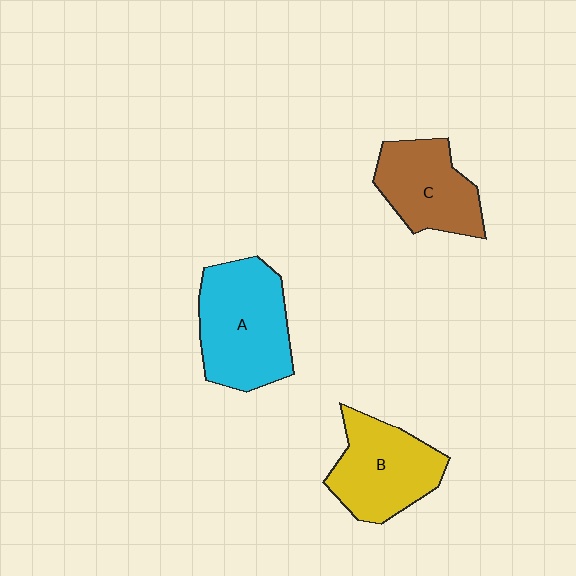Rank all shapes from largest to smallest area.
From largest to smallest: A (cyan), B (yellow), C (brown).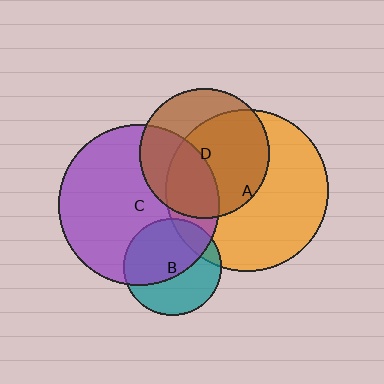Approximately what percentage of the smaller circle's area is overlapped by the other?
Approximately 15%.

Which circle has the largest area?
Circle A (orange).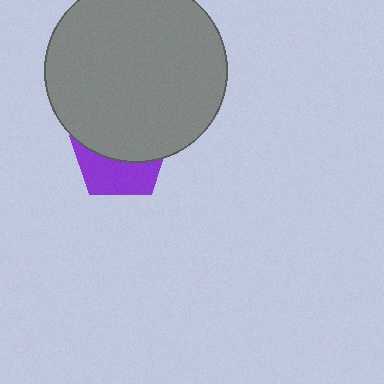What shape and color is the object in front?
The object in front is a gray circle.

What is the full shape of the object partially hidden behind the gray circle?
The partially hidden object is a purple pentagon.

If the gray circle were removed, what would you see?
You would see the complete purple pentagon.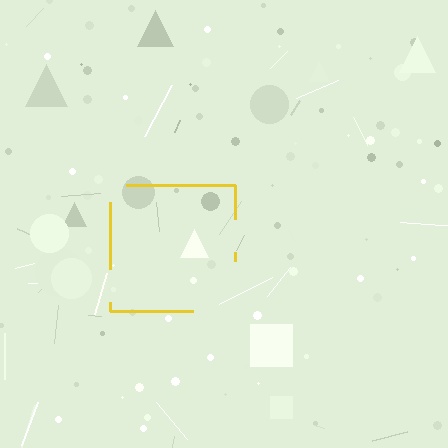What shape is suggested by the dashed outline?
The dashed outline suggests a square.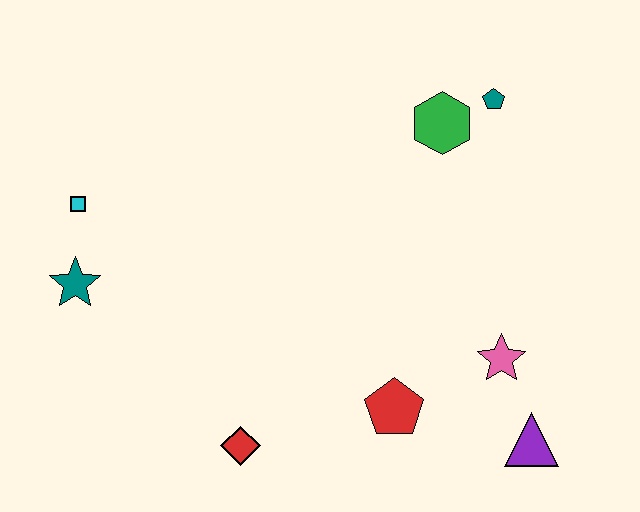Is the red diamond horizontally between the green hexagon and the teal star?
Yes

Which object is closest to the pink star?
The purple triangle is closest to the pink star.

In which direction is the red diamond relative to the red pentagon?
The red diamond is to the left of the red pentagon.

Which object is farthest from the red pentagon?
The cyan square is farthest from the red pentagon.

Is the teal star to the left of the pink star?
Yes